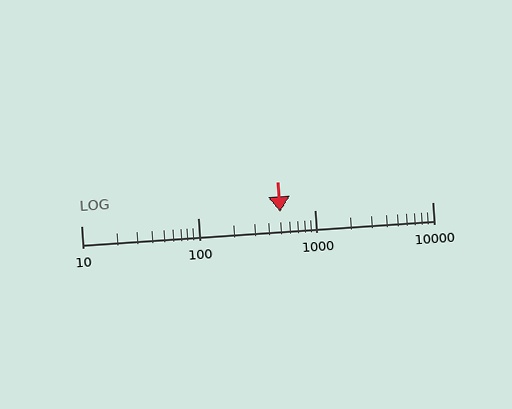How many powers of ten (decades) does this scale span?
The scale spans 3 decades, from 10 to 10000.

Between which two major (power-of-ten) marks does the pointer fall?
The pointer is between 100 and 1000.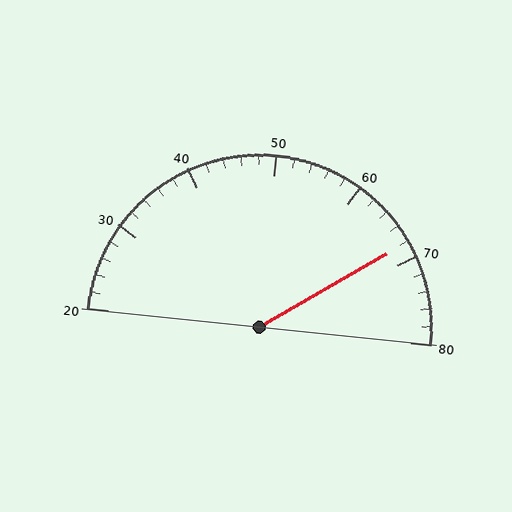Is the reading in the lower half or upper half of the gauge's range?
The reading is in the upper half of the range (20 to 80).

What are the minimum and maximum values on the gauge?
The gauge ranges from 20 to 80.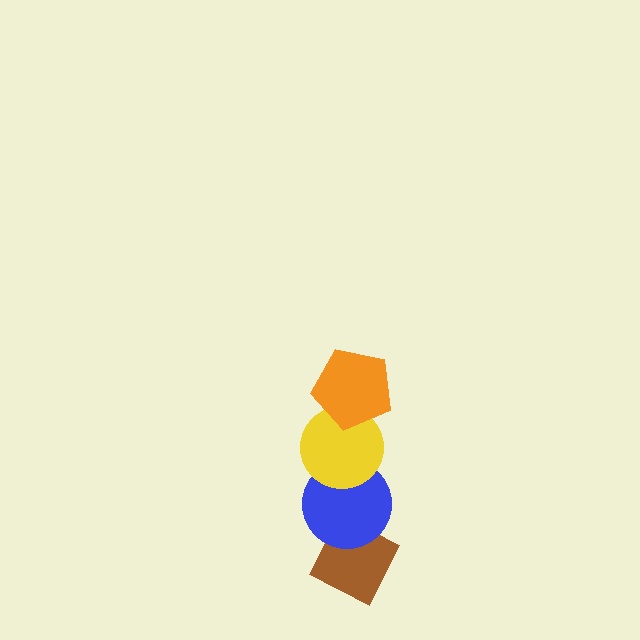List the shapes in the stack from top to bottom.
From top to bottom: the orange pentagon, the yellow circle, the blue circle, the brown diamond.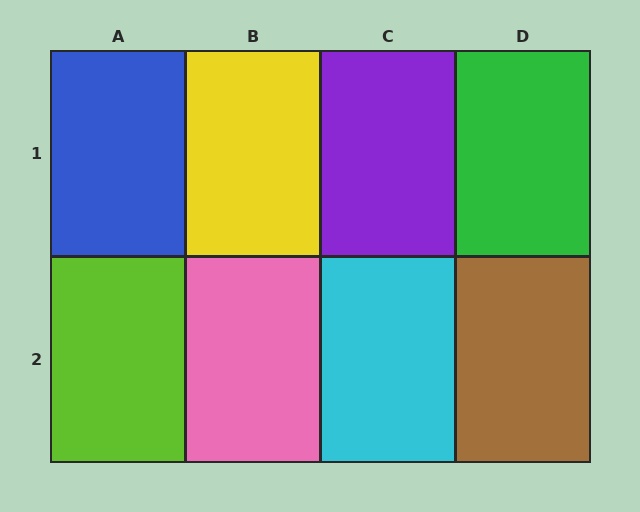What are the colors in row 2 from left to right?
Lime, pink, cyan, brown.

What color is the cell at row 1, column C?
Purple.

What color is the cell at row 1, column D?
Green.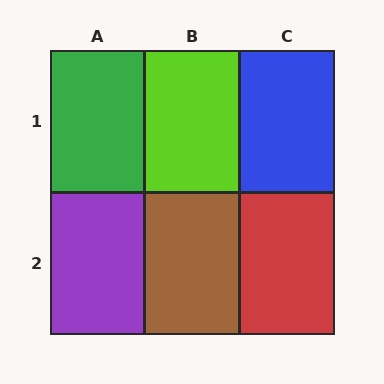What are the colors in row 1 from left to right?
Green, lime, blue.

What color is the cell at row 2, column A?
Purple.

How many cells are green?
1 cell is green.